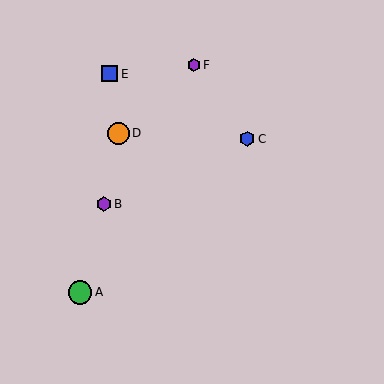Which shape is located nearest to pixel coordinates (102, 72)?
The blue square (labeled E) at (109, 74) is nearest to that location.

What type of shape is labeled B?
Shape B is a purple hexagon.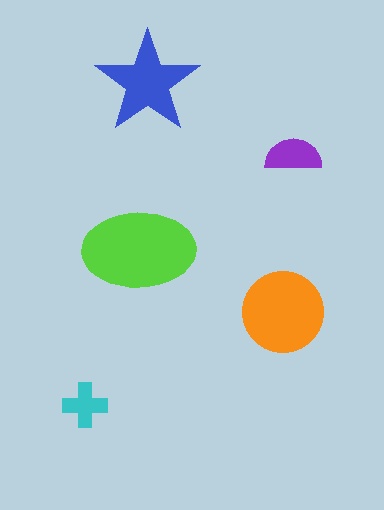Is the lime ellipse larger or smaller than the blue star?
Larger.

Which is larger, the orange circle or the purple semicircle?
The orange circle.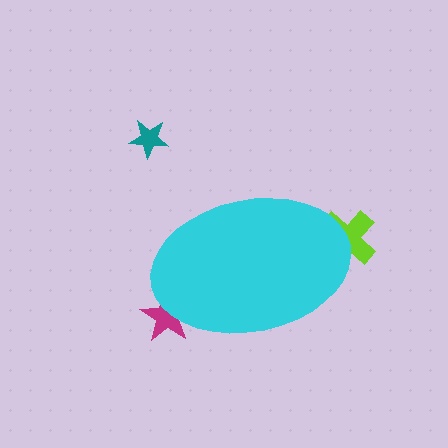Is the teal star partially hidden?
No, the teal star is fully visible.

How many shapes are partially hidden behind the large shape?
2 shapes are partially hidden.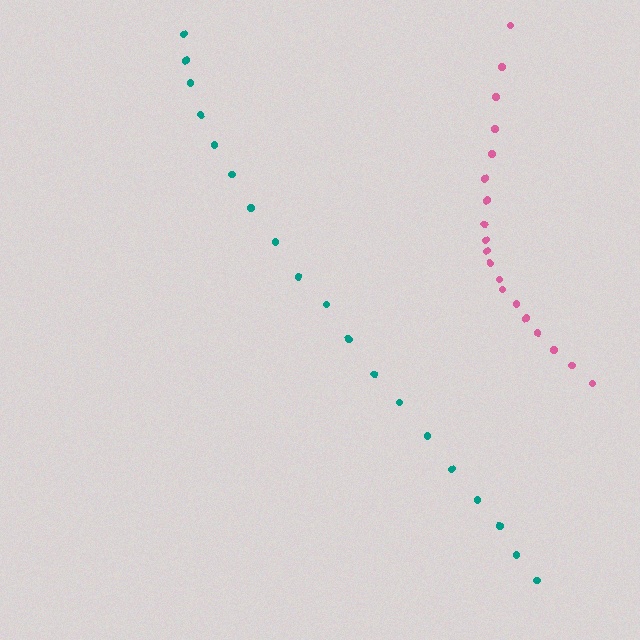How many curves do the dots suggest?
There are 2 distinct paths.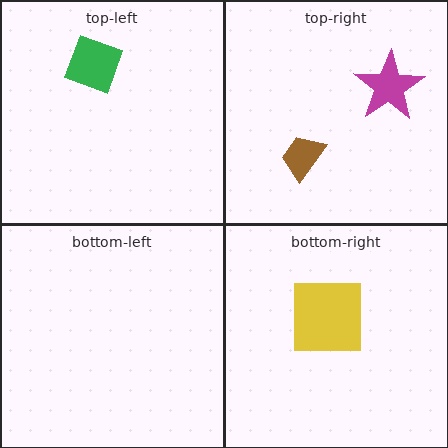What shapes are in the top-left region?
The green diamond.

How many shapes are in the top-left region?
1.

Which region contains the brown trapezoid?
The top-right region.